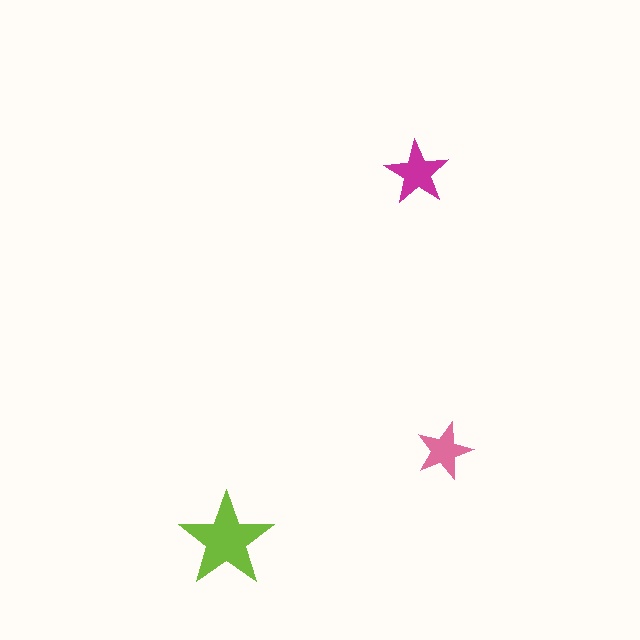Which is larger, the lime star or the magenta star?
The lime one.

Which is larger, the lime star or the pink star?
The lime one.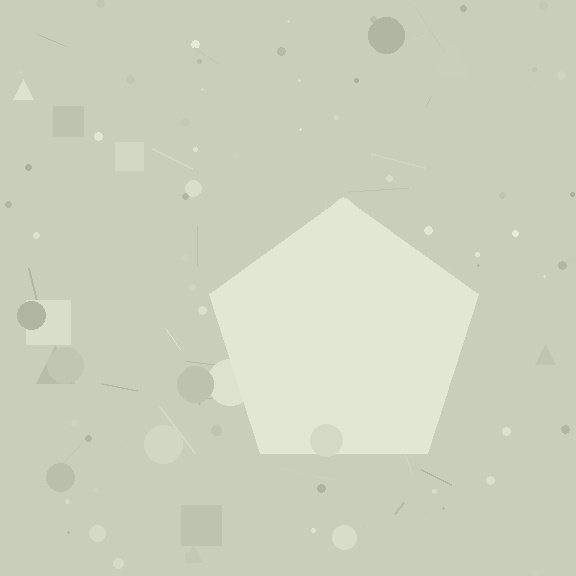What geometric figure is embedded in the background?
A pentagon is embedded in the background.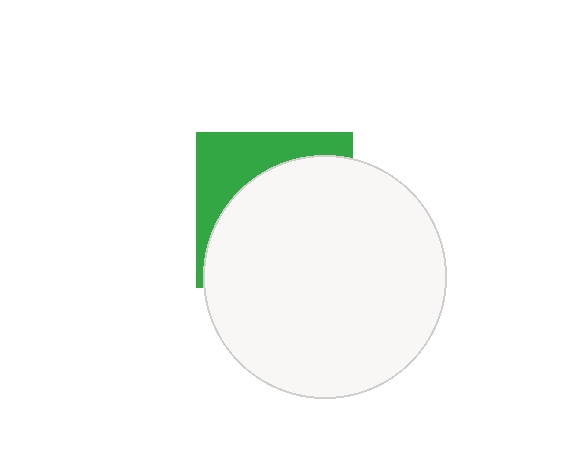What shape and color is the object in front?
The object in front is a white circle.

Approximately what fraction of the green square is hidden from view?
Roughly 68% of the green square is hidden behind the white circle.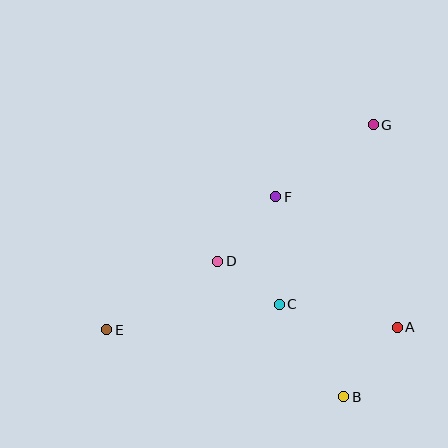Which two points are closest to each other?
Points C and D are closest to each other.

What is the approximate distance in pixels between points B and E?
The distance between B and E is approximately 246 pixels.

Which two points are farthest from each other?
Points E and G are farthest from each other.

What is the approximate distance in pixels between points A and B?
The distance between A and B is approximately 88 pixels.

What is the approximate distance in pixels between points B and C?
The distance between B and C is approximately 113 pixels.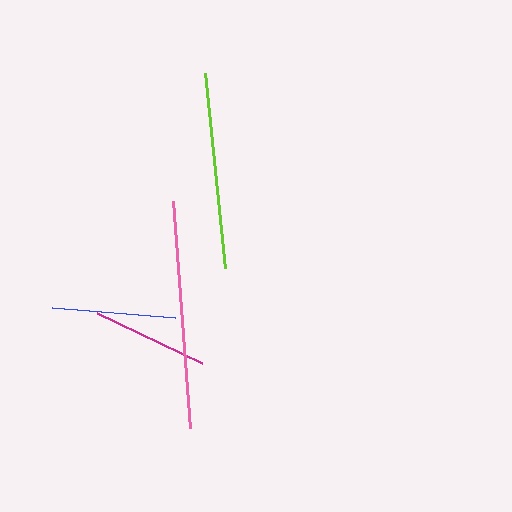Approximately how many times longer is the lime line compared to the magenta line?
The lime line is approximately 1.7 times the length of the magenta line.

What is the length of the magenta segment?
The magenta segment is approximately 117 pixels long.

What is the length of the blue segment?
The blue segment is approximately 124 pixels long.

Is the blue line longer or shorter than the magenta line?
The blue line is longer than the magenta line.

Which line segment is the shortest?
The magenta line is the shortest at approximately 117 pixels.